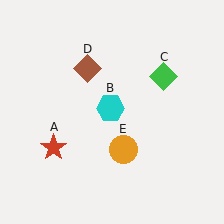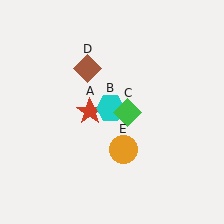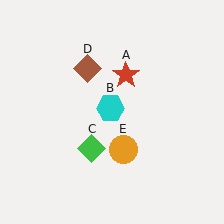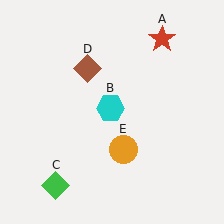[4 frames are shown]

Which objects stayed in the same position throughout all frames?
Cyan hexagon (object B) and brown diamond (object D) and orange circle (object E) remained stationary.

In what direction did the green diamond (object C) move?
The green diamond (object C) moved down and to the left.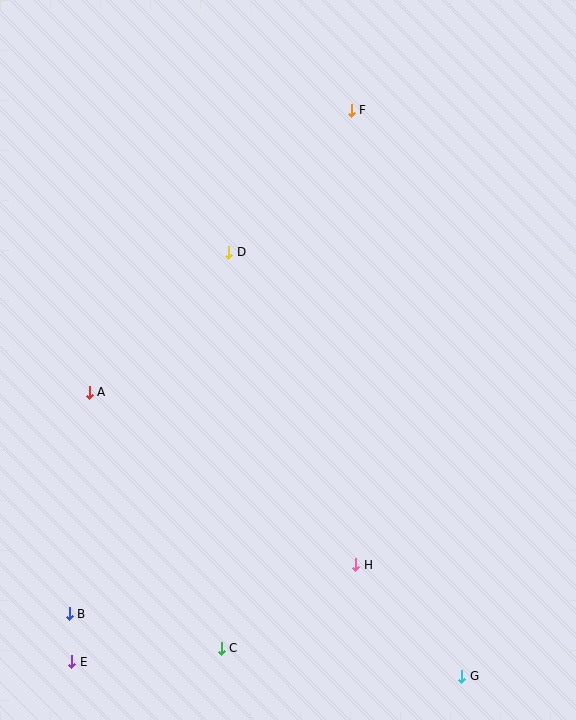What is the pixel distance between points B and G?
The distance between B and G is 397 pixels.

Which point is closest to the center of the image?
Point D at (229, 252) is closest to the center.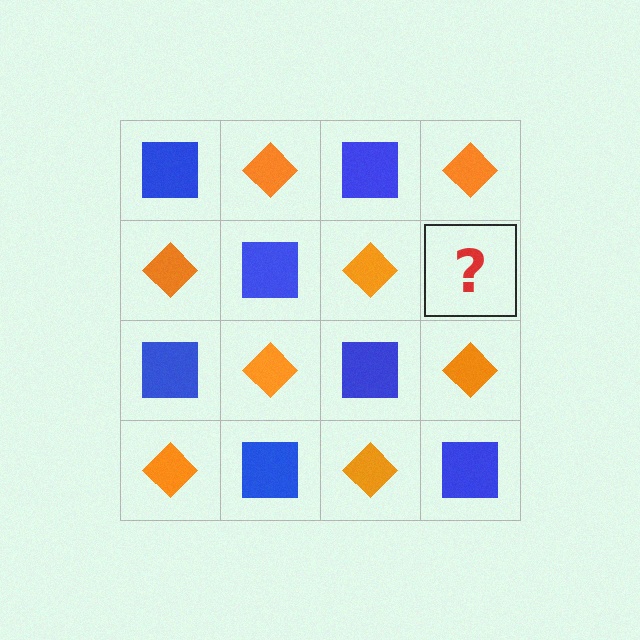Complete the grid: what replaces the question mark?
The question mark should be replaced with a blue square.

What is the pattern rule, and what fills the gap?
The rule is that it alternates blue square and orange diamond in a checkerboard pattern. The gap should be filled with a blue square.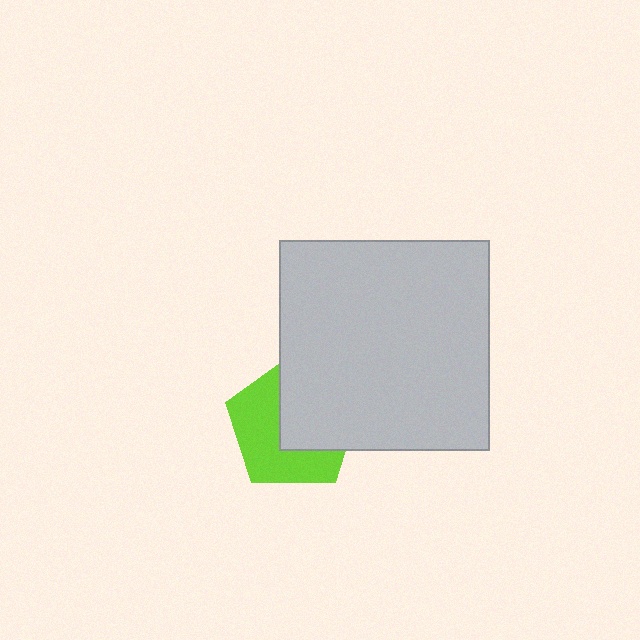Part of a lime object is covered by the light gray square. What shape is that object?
It is a pentagon.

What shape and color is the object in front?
The object in front is a light gray square.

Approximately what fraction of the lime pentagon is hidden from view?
Roughly 48% of the lime pentagon is hidden behind the light gray square.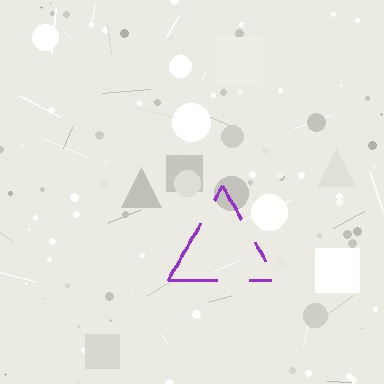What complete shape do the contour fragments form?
The contour fragments form a triangle.